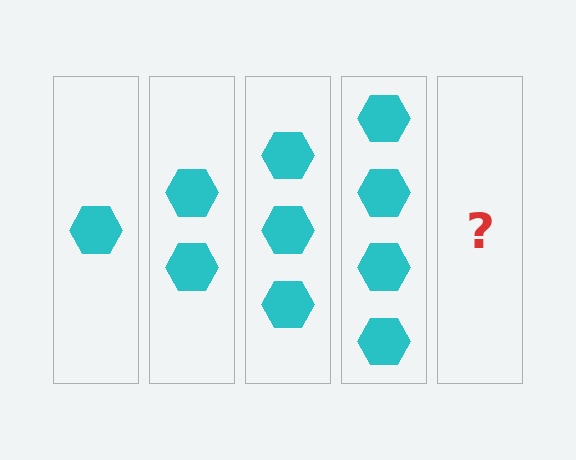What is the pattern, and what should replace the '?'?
The pattern is that each step adds one more hexagon. The '?' should be 5 hexagons.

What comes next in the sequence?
The next element should be 5 hexagons.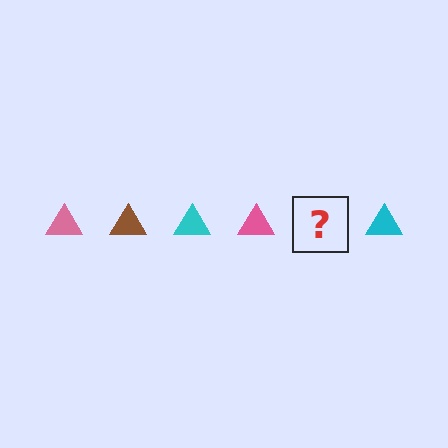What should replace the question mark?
The question mark should be replaced with a brown triangle.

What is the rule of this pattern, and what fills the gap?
The rule is that the pattern cycles through pink, brown, cyan triangles. The gap should be filled with a brown triangle.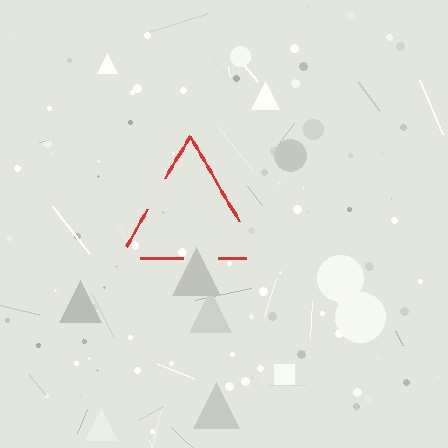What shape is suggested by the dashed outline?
The dashed outline suggests a triangle.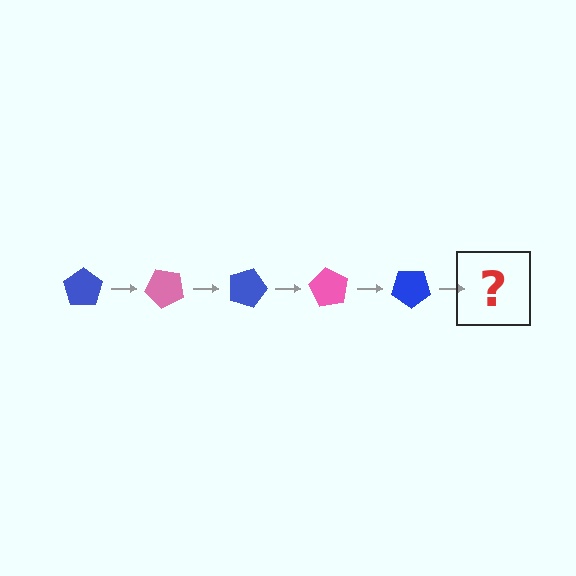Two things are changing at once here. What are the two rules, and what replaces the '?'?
The two rules are that it rotates 45 degrees each step and the color cycles through blue and pink. The '?' should be a pink pentagon, rotated 225 degrees from the start.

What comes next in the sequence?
The next element should be a pink pentagon, rotated 225 degrees from the start.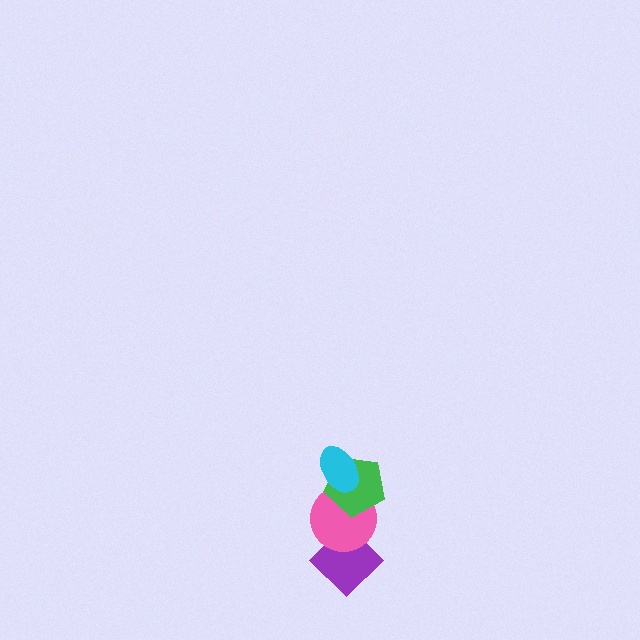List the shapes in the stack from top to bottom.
From top to bottom: the cyan ellipse, the green pentagon, the pink circle, the purple diamond.